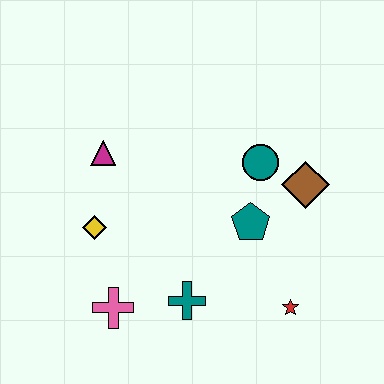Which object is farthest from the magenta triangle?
The red star is farthest from the magenta triangle.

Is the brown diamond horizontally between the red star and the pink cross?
No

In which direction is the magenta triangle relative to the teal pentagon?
The magenta triangle is to the left of the teal pentagon.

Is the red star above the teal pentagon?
No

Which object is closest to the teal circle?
The brown diamond is closest to the teal circle.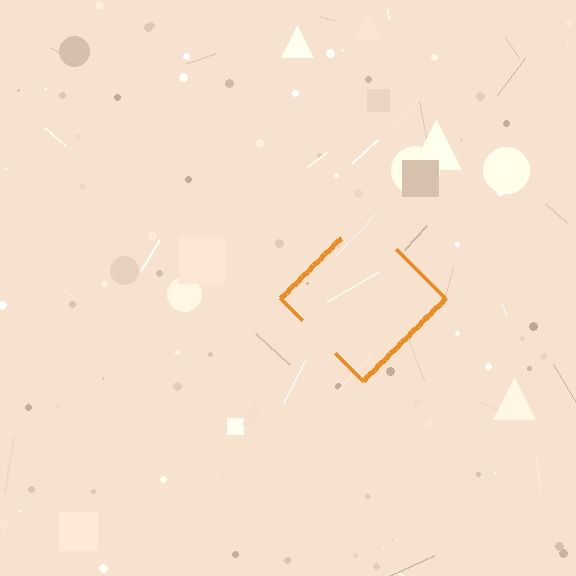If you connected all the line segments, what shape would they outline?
They would outline a diamond.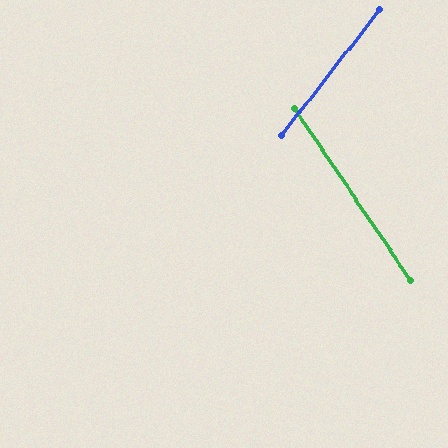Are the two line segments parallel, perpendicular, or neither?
Neither parallel nor perpendicular — they differ by about 72°.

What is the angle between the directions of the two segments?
Approximately 72 degrees.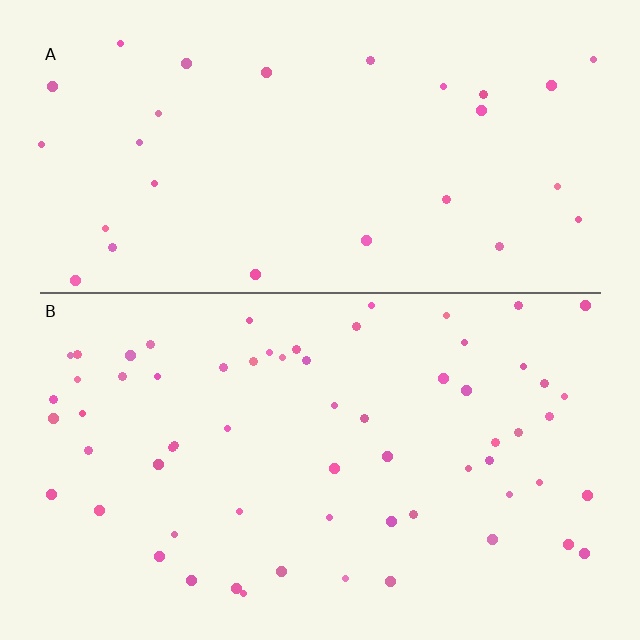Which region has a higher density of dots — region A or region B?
B (the bottom).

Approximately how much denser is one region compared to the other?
Approximately 2.2× — region B over region A.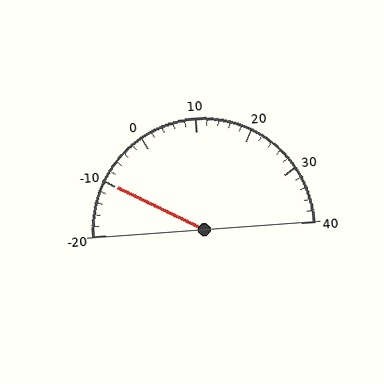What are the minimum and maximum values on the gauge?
The gauge ranges from -20 to 40.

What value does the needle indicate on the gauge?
The needle indicates approximately -10.